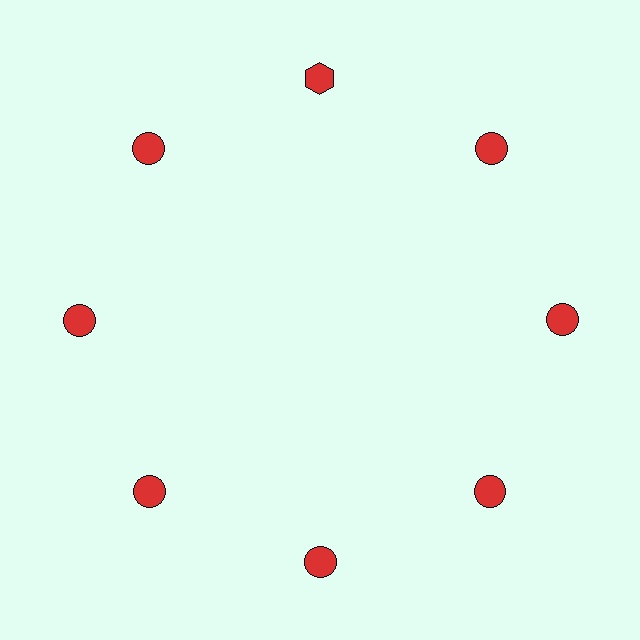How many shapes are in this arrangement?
There are 8 shapes arranged in a ring pattern.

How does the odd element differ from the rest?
It has a different shape: hexagon instead of circle.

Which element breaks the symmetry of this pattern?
The red hexagon at roughly the 12 o'clock position breaks the symmetry. All other shapes are red circles.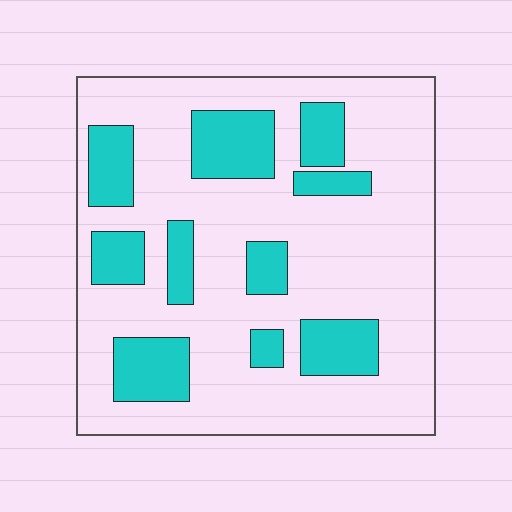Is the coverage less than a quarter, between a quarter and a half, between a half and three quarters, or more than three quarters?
Between a quarter and a half.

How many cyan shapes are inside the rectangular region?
10.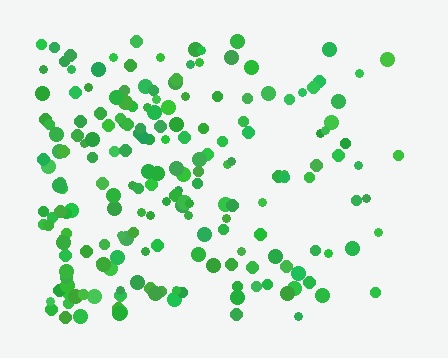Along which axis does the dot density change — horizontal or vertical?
Horizontal.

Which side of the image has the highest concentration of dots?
The left.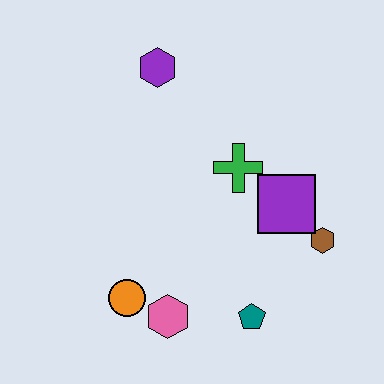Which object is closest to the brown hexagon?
The purple square is closest to the brown hexagon.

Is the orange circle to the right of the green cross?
No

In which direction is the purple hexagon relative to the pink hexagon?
The purple hexagon is above the pink hexagon.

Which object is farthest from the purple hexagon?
The teal pentagon is farthest from the purple hexagon.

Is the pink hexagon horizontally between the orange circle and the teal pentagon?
Yes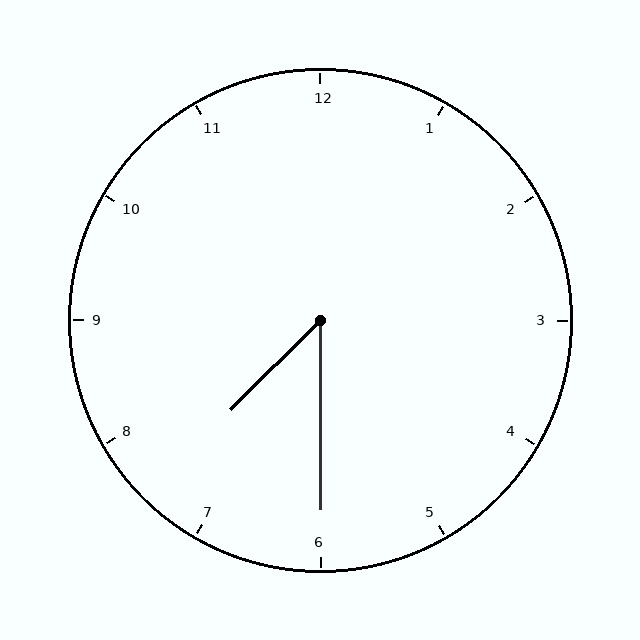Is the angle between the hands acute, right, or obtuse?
It is acute.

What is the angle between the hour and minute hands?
Approximately 45 degrees.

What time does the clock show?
7:30.